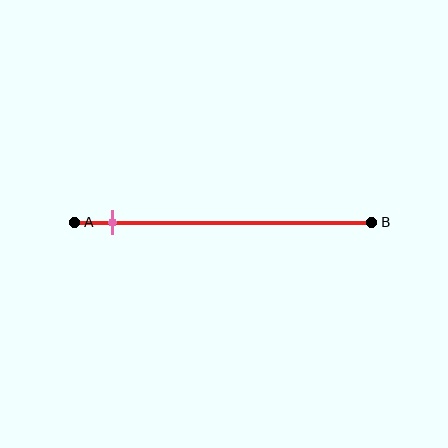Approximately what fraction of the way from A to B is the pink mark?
The pink mark is approximately 15% of the way from A to B.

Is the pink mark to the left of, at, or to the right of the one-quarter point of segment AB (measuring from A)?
The pink mark is to the left of the one-quarter point of segment AB.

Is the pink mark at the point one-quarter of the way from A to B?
No, the mark is at about 15% from A, not at the 25% one-quarter point.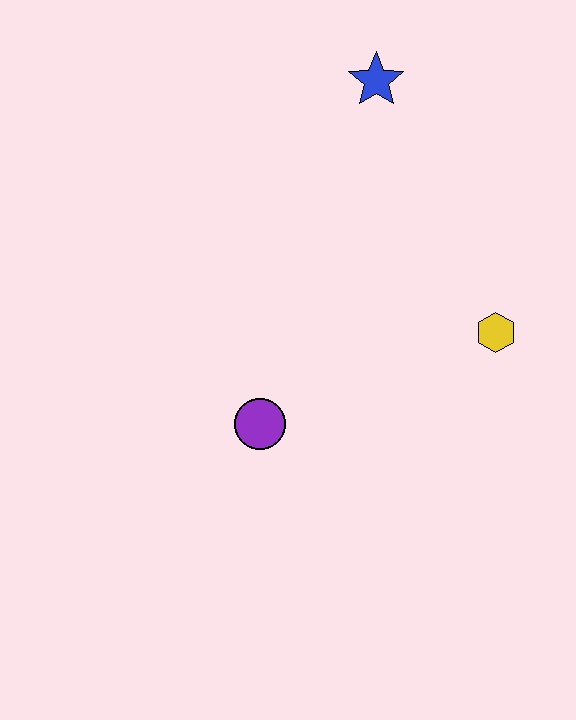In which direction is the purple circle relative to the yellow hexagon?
The purple circle is to the left of the yellow hexagon.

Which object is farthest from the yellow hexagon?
The blue star is farthest from the yellow hexagon.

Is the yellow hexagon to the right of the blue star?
Yes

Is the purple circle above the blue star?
No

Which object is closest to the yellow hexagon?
The purple circle is closest to the yellow hexagon.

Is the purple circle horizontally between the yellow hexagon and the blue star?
No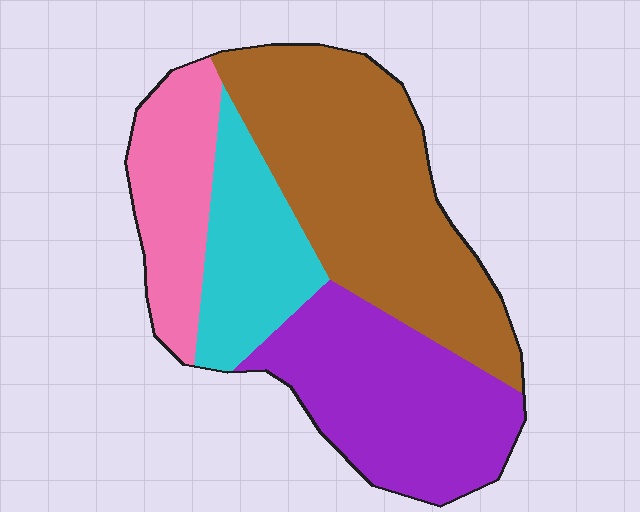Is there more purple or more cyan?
Purple.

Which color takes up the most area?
Brown, at roughly 40%.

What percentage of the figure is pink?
Pink covers about 15% of the figure.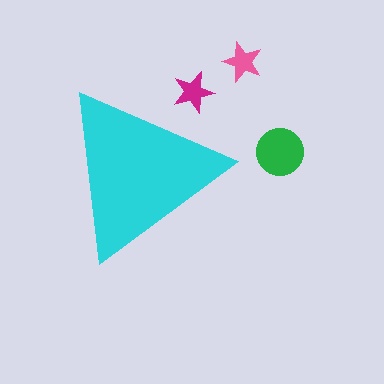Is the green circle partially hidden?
No, the green circle is fully visible.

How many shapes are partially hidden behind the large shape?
1 shape is partially hidden.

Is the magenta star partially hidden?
Yes, the magenta star is partially hidden behind the cyan triangle.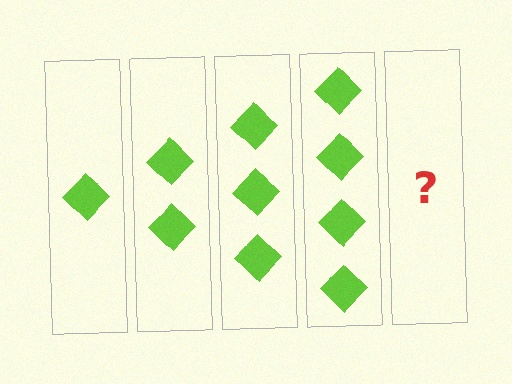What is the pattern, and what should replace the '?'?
The pattern is that each step adds one more diamond. The '?' should be 5 diamonds.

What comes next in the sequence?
The next element should be 5 diamonds.